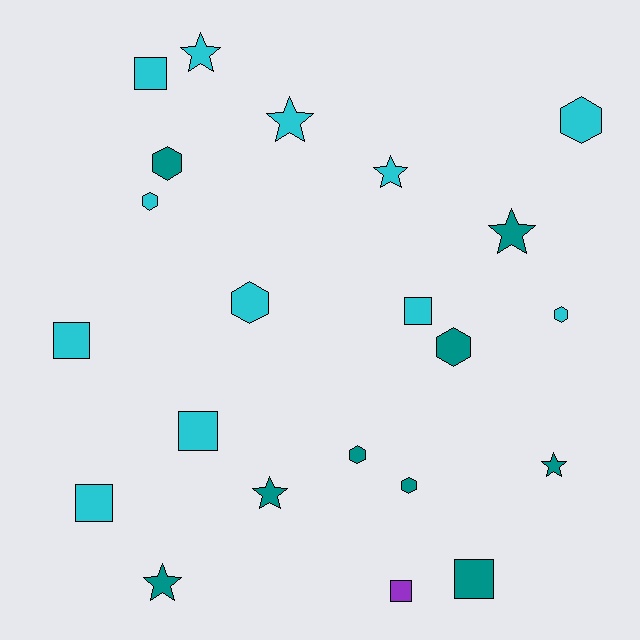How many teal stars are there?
There are 4 teal stars.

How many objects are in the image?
There are 22 objects.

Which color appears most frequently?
Cyan, with 12 objects.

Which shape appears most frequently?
Hexagon, with 8 objects.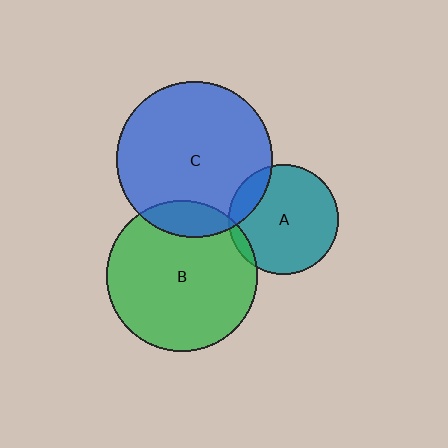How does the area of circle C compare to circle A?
Approximately 2.0 times.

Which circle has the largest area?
Circle C (blue).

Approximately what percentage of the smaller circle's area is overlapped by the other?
Approximately 15%.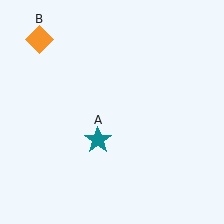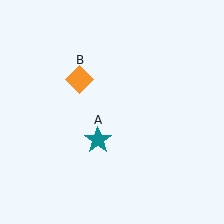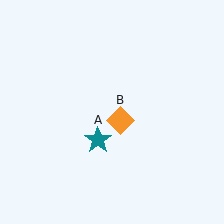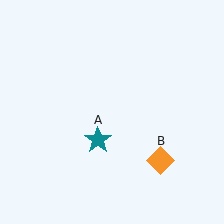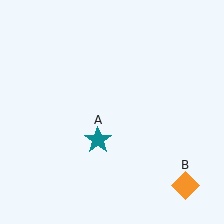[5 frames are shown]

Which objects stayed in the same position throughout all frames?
Teal star (object A) remained stationary.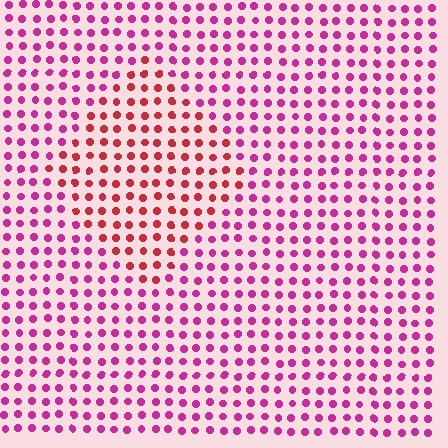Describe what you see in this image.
The image is filled with small magenta elements in a uniform arrangement. A diamond-shaped region is visible where the elements are tinted to a slightly different hue, forming a subtle color boundary.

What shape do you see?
I see a diamond.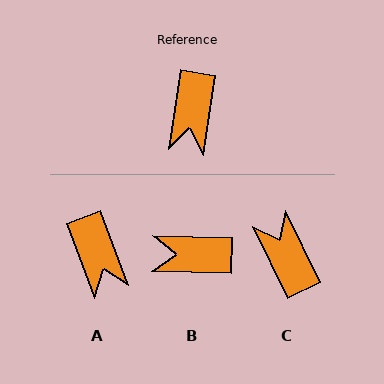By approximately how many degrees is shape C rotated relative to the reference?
Approximately 146 degrees clockwise.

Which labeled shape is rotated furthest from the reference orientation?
C, about 146 degrees away.